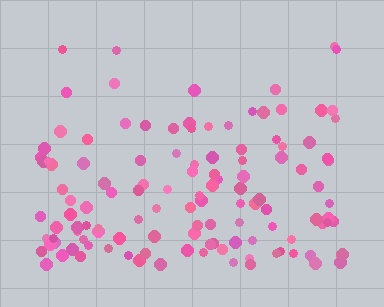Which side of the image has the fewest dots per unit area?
The top.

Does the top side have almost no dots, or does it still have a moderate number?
Still a moderate number, just noticeably fewer than the bottom.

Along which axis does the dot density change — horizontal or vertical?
Vertical.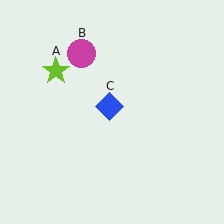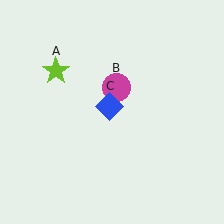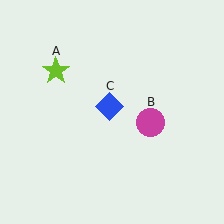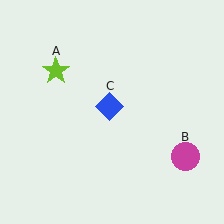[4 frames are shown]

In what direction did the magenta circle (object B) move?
The magenta circle (object B) moved down and to the right.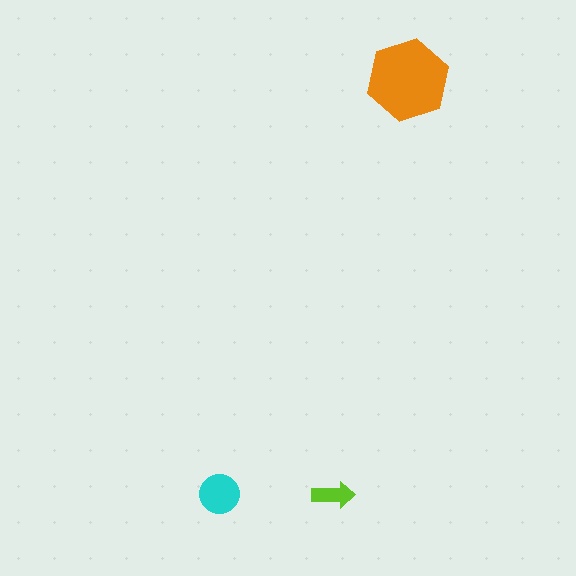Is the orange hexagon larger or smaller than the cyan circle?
Larger.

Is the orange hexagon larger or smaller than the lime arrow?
Larger.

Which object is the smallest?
The lime arrow.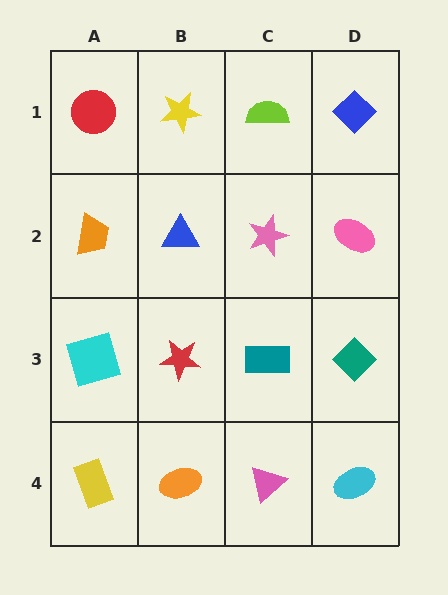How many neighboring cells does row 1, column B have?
3.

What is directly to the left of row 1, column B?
A red circle.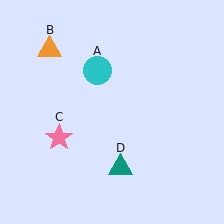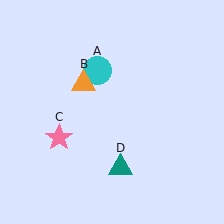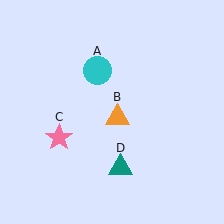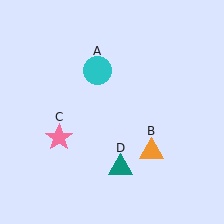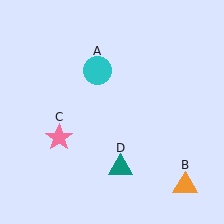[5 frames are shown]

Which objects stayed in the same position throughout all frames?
Cyan circle (object A) and pink star (object C) and teal triangle (object D) remained stationary.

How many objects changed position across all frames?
1 object changed position: orange triangle (object B).